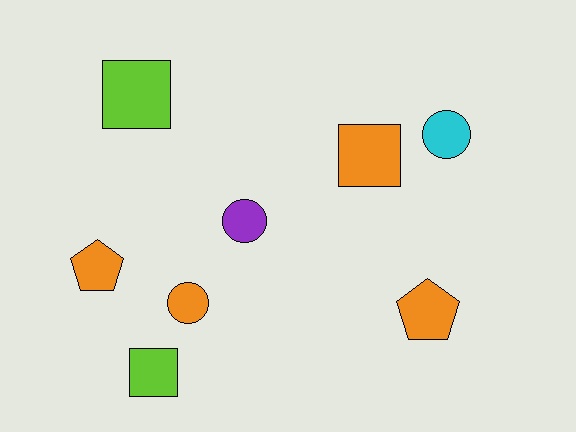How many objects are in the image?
There are 8 objects.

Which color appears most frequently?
Orange, with 4 objects.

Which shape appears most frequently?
Circle, with 3 objects.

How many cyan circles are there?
There is 1 cyan circle.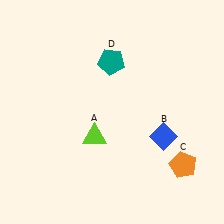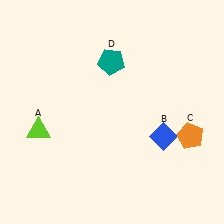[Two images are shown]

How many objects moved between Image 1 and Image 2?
2 objects moved between the two images.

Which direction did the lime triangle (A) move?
The lime triangle (A) moved left.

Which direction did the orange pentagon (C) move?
The orange pentagon (C) moved up.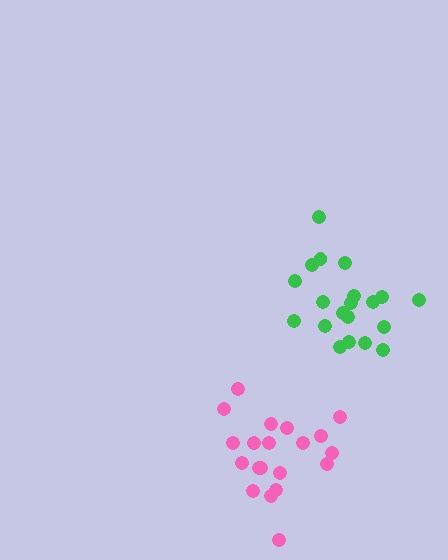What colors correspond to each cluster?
The clusters are colored: green, pink.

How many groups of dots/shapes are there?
There are 2 groups.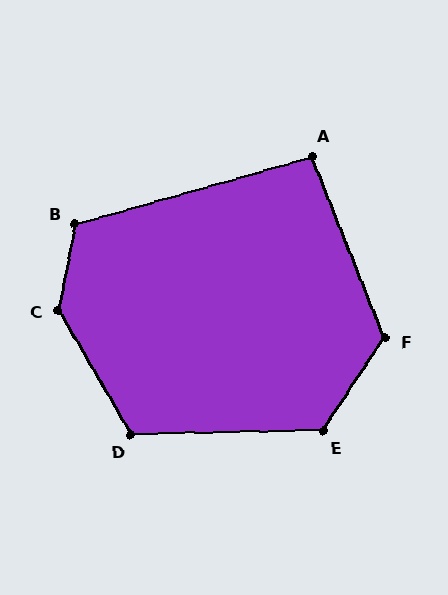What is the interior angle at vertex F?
Approximately 124 degrees (obtuse).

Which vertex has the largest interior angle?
C, at approximately 139 degrees.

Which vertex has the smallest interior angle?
A, at approximately 96 degrees.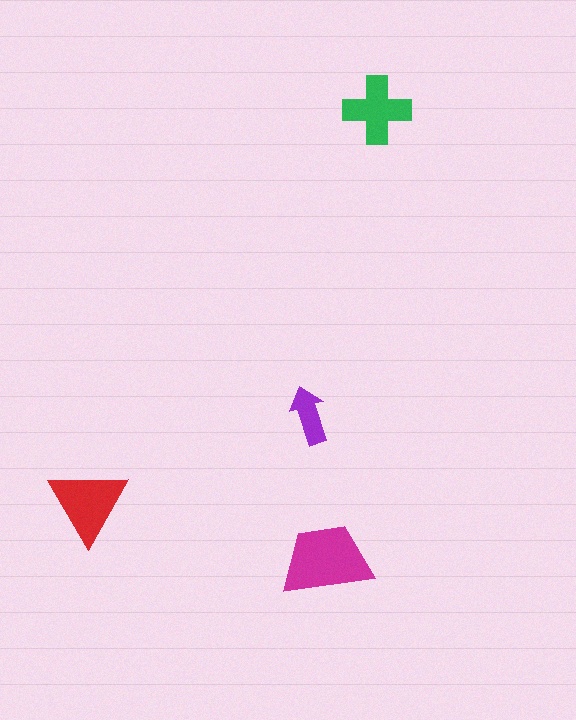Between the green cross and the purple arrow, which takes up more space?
The green cross.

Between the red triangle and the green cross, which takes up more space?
The red triangle.